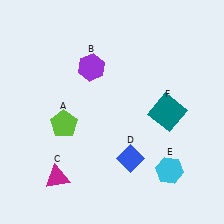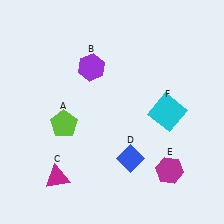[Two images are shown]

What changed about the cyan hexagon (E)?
In Image 1, E is cyan. In Image 2, it changed to magenta.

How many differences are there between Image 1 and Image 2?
There are 2 differences between the two images.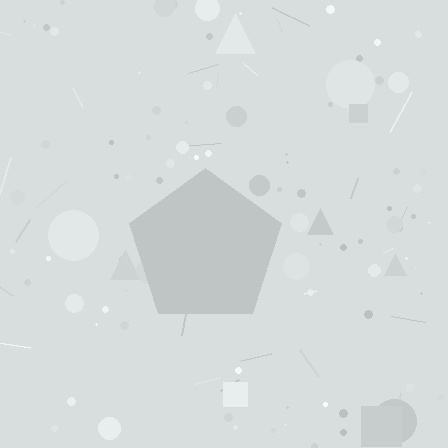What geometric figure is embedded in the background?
A pentagon is embedded in the background.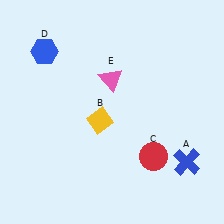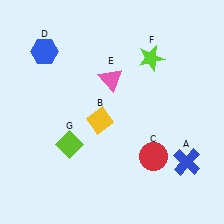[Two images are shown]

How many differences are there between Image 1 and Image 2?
There are 2 differences between the two images.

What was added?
A lime star (F), a lime diamond (G) were added in Image 2.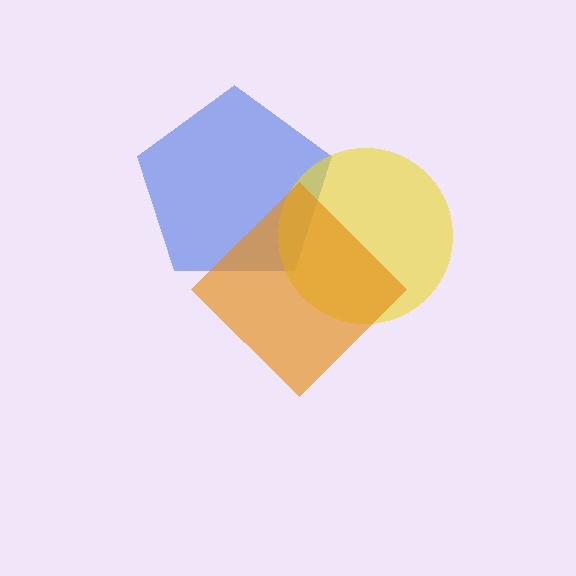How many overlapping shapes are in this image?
There are 3 overlapping shapes in the image.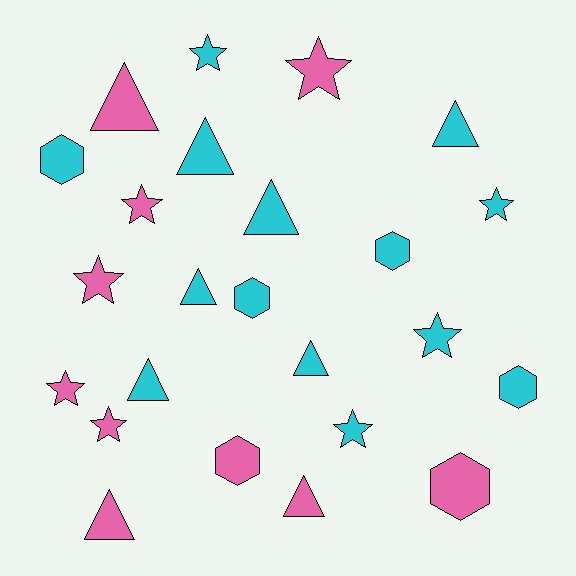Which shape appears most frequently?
Star, with 9 objects.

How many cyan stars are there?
There are 4 cyan stars.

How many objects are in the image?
There are 24 objects.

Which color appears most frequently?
Cyan, with 14 objects.